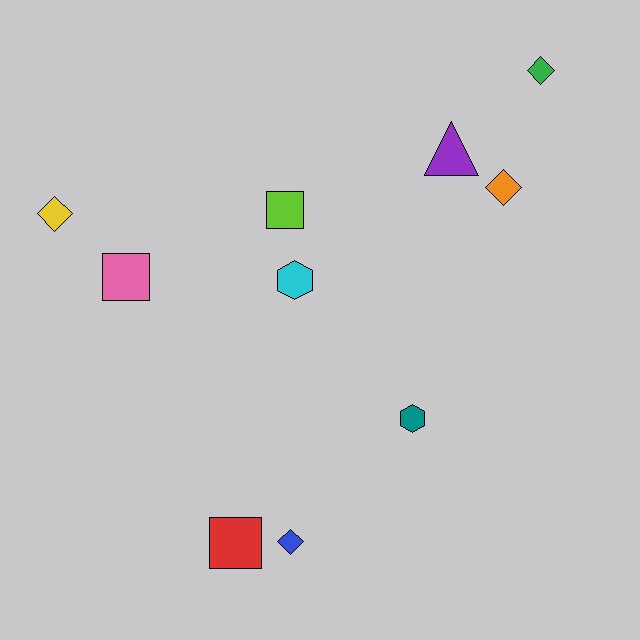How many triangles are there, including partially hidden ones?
There is 1 triangle.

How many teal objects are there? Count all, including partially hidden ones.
There is 1 teal object.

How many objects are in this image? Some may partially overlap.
There are 10 objects.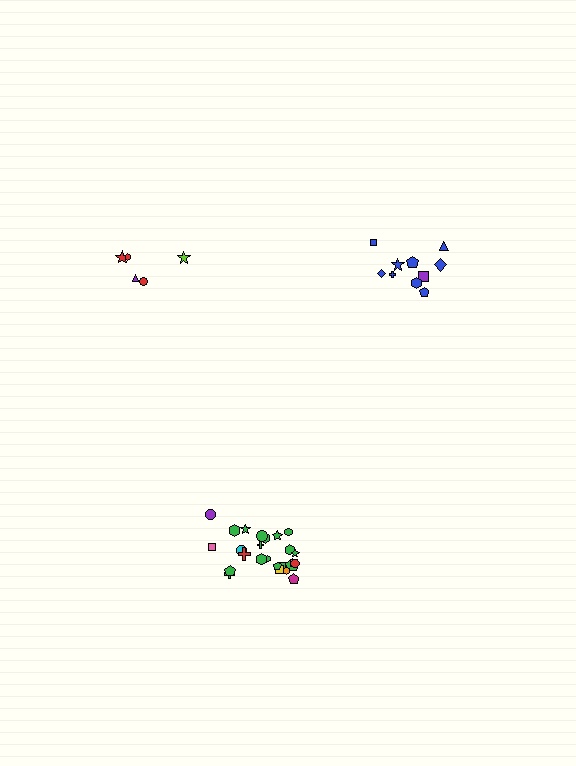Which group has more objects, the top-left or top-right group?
The top-right group.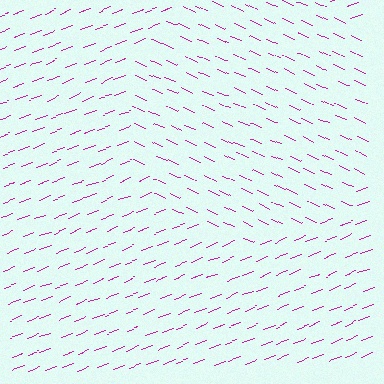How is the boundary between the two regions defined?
The boundary is defined purely by a change in line orientation (approximately 45 degrees difference). All lines are the same color and thickness.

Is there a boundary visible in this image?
Yes, there is a texture boundary formed by a change in line orientation.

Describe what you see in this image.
The image is filled with small magenta line segments. A circle region in the image has lines oriented differently from the surrounding lines, creating a visible texture boundary.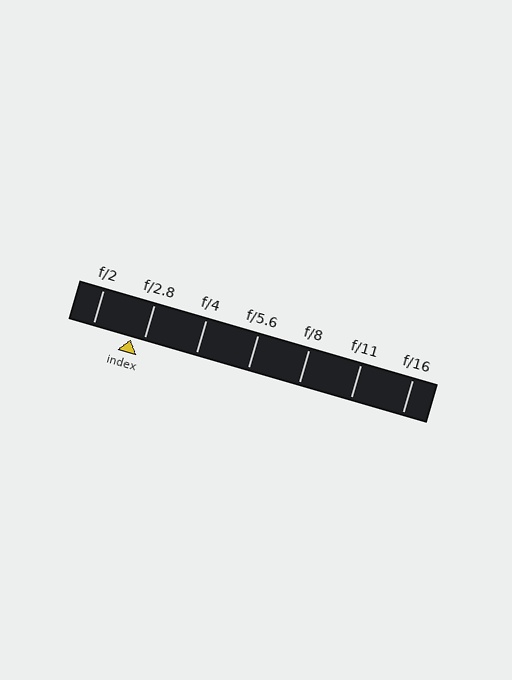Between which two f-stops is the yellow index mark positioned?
The index mark is between f/2 and f/2.8.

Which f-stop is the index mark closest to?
The index mark is closest to f/2.8.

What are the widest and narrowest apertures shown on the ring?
The widest aperture shown is f/2 and the narrowest is f/16.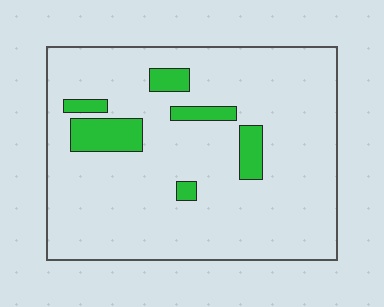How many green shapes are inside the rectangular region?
6.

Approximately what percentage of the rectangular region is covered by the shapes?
Approximately 10%.